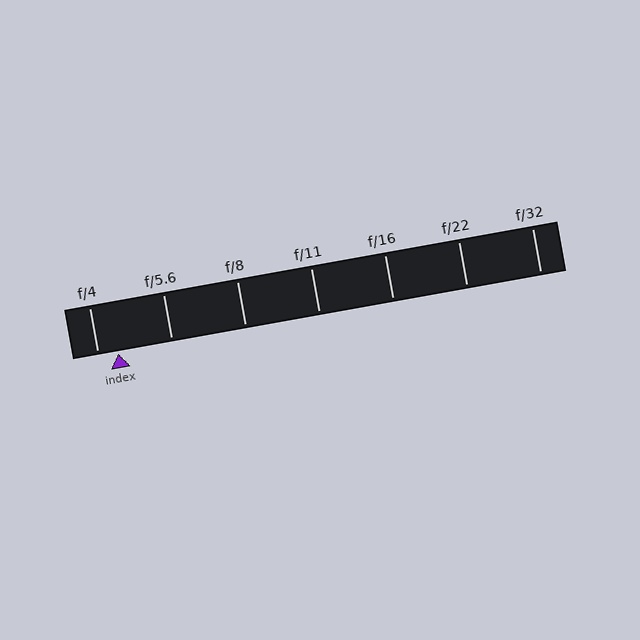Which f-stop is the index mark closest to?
The index mark is closest to f/4.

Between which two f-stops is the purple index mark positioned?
The index mark is between f/4 and f/5.6.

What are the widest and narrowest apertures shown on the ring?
The widest aperture shown is f/4 and the narrowest is f/32.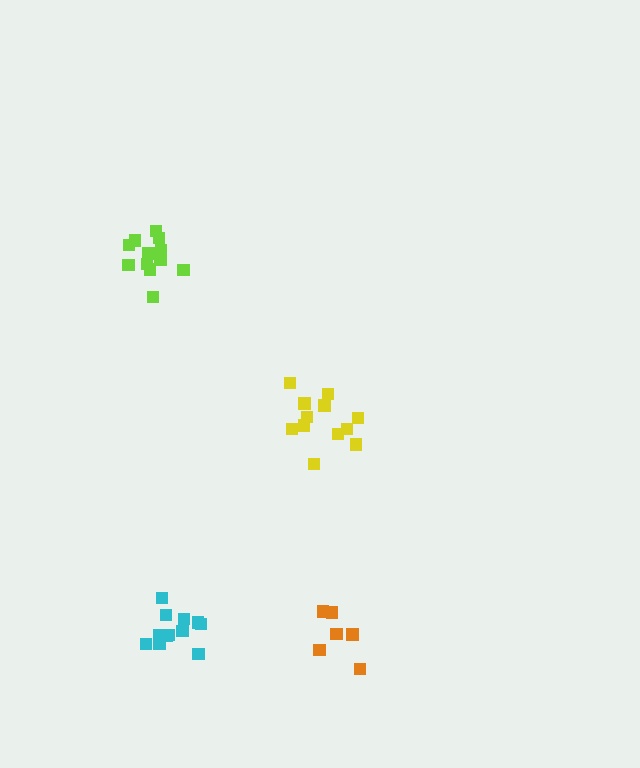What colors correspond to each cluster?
The clusters are colored: cyan, orange, yellow, lime.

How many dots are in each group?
Group 1: 12 dots, Group 2: 6 dots, Group 3: 12 dots, Group 4: 12 dots (42 total).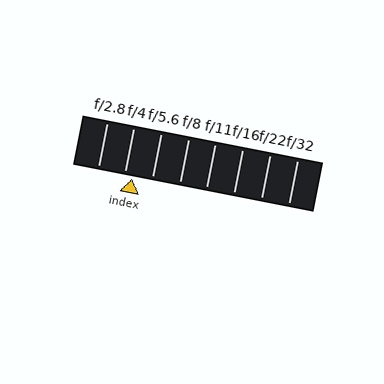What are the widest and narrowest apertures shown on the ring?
The widest aperture shown is f/2.8 and the narrowest is f/32.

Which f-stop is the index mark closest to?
The index mark is closest to f/4.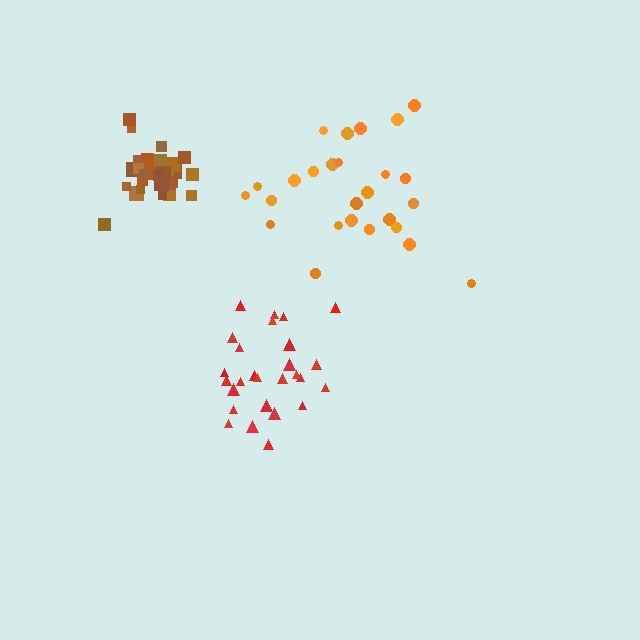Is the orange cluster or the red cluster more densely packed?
Red.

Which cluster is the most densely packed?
Brown.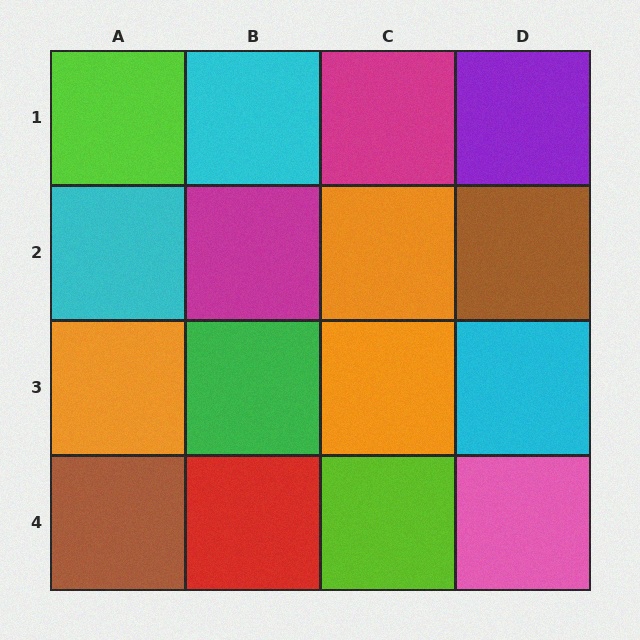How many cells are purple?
1 cell is purple.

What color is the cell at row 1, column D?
Purple.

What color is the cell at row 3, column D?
Cyan.